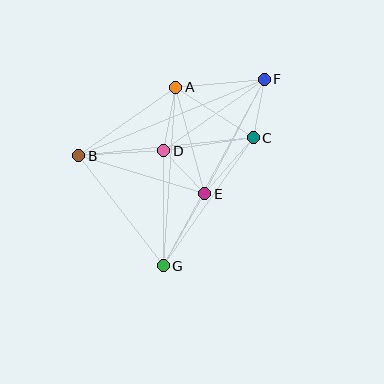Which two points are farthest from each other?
Points F and G are farthest from each other.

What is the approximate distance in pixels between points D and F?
The distance between D and F is approximately 123 pixels.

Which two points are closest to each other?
Points C and F are closest to each other.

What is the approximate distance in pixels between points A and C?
The distance between A and C is approximately 93 pixels.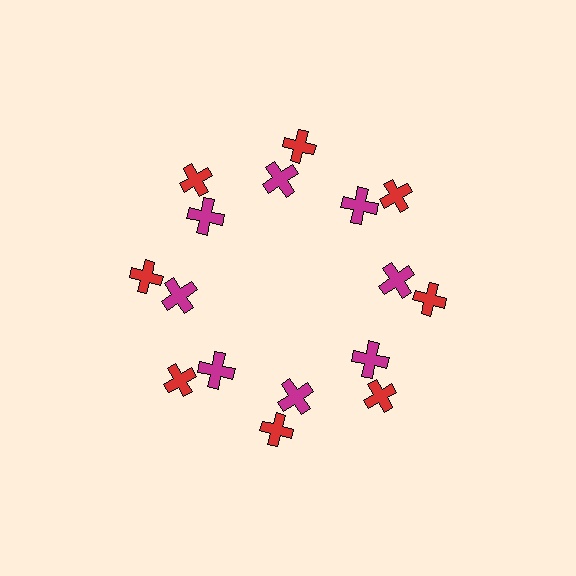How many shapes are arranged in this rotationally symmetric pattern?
There are 16 shapes, arranged in 8 groups of 2.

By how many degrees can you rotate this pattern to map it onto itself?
The pattern maps onto itself every 45 degrees of rotation.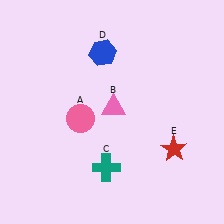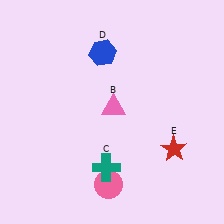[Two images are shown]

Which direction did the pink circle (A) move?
The pink circle (A) moved down.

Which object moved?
The pink circle (A) moved down.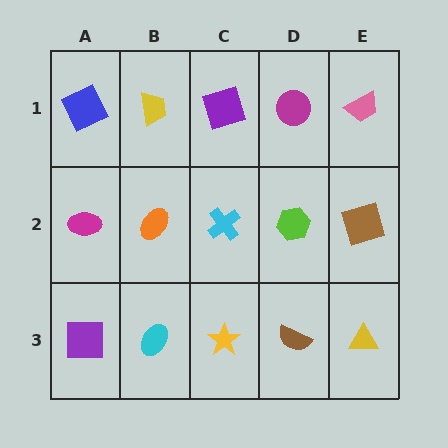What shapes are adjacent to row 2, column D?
A magenta circle (row 1, column D), a brown semicircle (row 3, column D), a cyan cross (row 2, column C), a brown square (row 2, column E).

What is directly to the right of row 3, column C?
A brown semicircle.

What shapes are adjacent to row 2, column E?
A pink trapezoid (row 1, column E), a yellow triangle (row 3, column E), a lime hexagon (row 2, column D).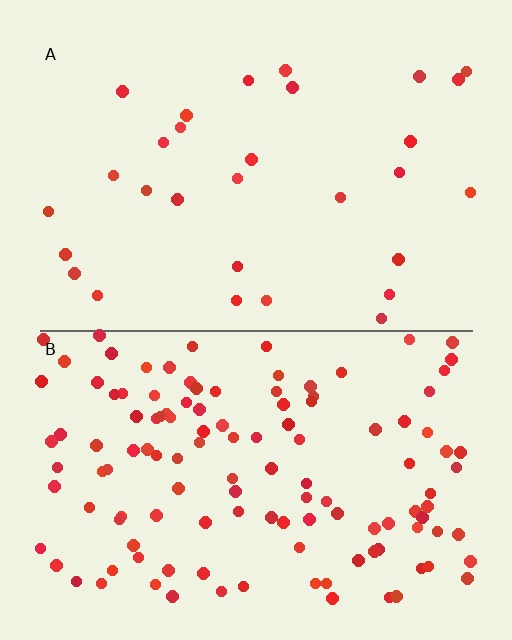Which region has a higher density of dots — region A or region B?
B (the bottom).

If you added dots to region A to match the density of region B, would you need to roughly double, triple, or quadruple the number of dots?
Approximately quadruple.